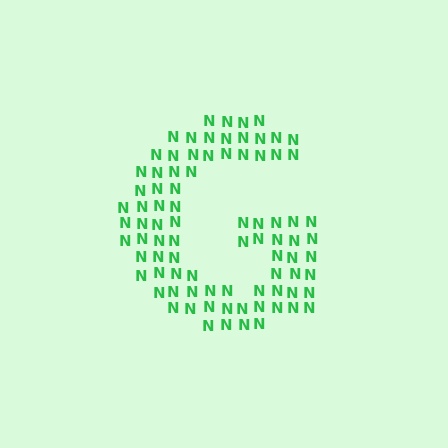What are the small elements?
The small elements are letter N's.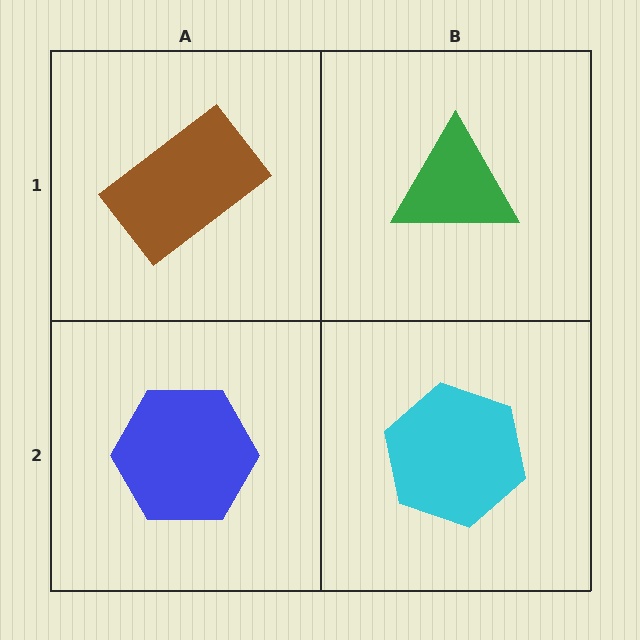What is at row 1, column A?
A brown rectangle.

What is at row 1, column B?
A green triangle.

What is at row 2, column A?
A blue hexagon.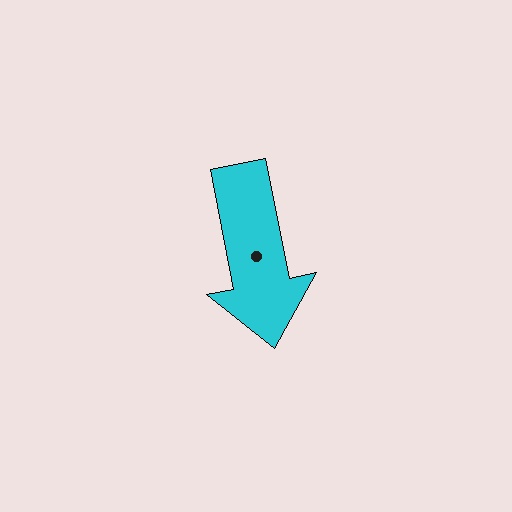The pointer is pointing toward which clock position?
Roughly 6 o'clock.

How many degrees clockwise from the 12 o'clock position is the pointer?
Approximately 169 degrees.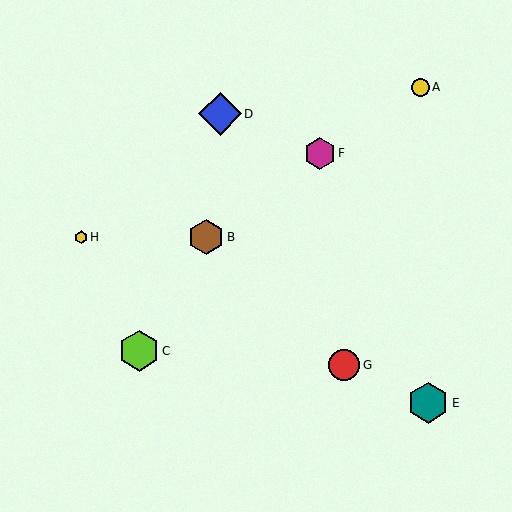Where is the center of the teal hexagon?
The center of the teal hexagon is at (428, 403).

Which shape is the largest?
The blue diamond (labeled D) is the largest.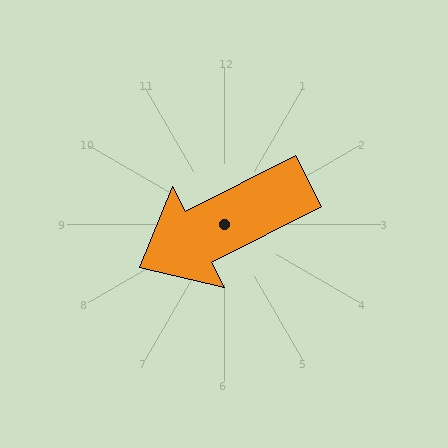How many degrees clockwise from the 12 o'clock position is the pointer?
Approximately 243 degrees.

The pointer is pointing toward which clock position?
Roughly 8 o'clock.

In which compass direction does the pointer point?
Southwest.